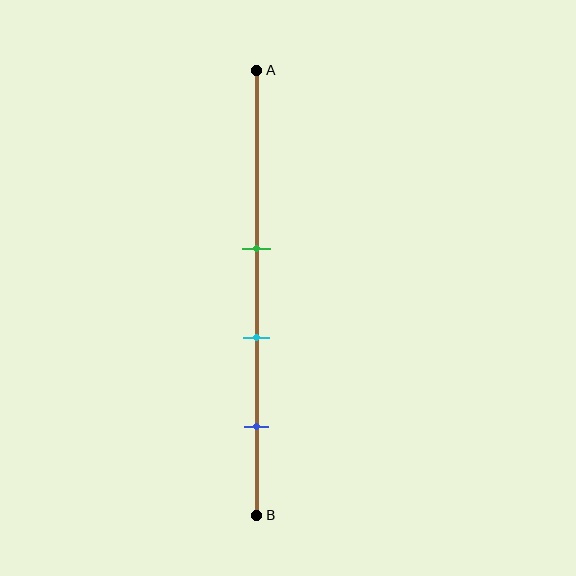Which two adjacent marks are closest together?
The green and cyan marks are the closest adjacent pair.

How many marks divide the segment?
There are 3 marks dividing the segment.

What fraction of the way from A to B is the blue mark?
The blue mark is approximately 80% (0.8) of the way from A to B.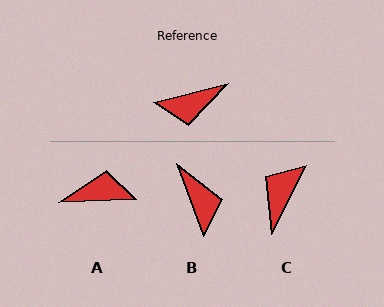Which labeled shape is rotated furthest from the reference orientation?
A, about 168 degrees away.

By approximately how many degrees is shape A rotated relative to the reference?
Approximately 168 degrees counter-clockwise.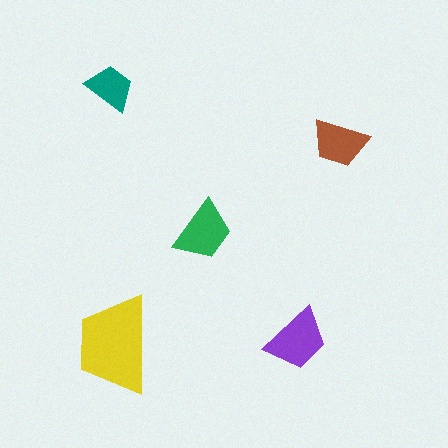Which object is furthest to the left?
The teal trapezoid is leftmost.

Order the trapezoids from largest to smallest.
the yellow one, the purple one, the green one, the brown one, the teal one.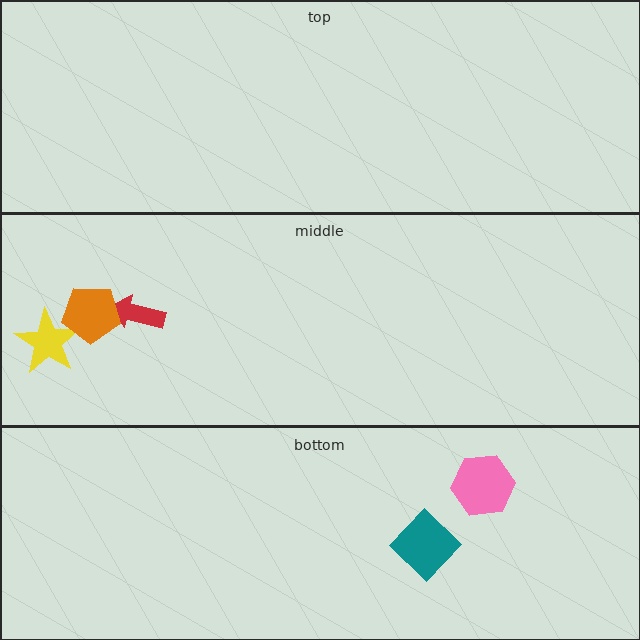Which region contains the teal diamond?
The bottom region.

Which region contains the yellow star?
The middle region.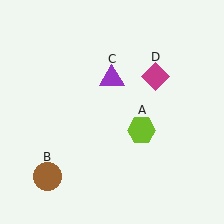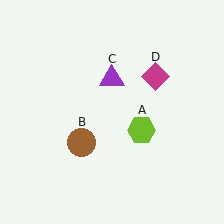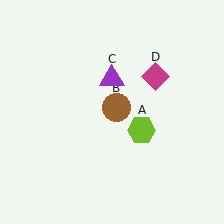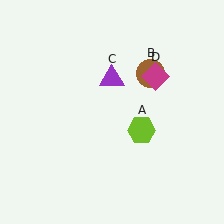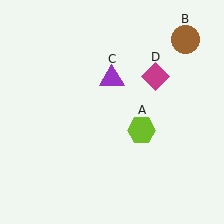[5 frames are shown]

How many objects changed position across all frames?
1 object changed position: brown circle (object B).